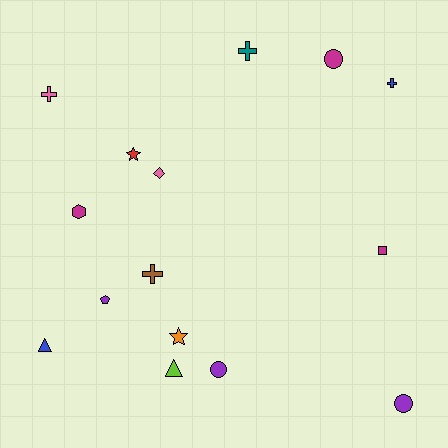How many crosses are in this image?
There are 4 crosses.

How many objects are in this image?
There are 15 objects.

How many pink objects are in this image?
There are 2 pink objects.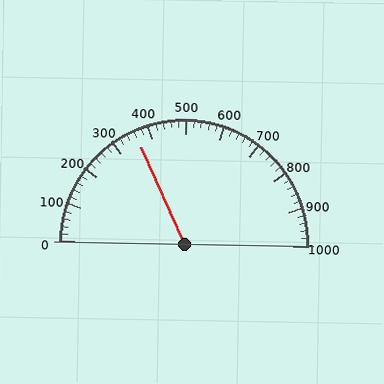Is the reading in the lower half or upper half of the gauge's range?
The reading is in the lower half of the range (0 to 1000).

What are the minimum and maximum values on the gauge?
The gauge ranges from 0 to 1000.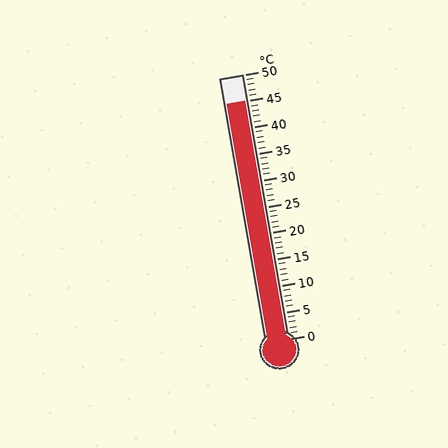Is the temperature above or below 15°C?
The temperature is above 15°C.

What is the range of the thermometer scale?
The thermometer scale ranges from 0°C to 50°C.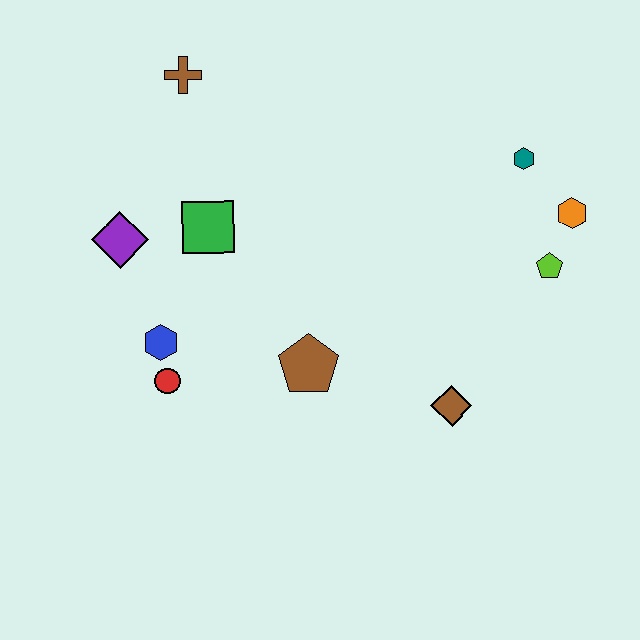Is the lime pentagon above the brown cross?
No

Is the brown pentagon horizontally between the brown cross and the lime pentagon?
Yes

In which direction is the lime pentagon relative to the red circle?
The lime pentagon is to the right of the red circle.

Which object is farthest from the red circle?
The orange hexagon is farthest from the red circle.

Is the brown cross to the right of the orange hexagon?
No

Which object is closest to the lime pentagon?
The orange hexagon is closest to the lime pentagon.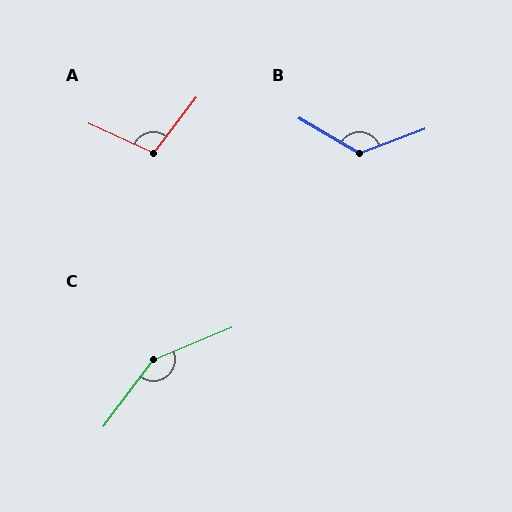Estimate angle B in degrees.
Approximately 129 degrees.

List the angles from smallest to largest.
A (102°), B (129°), C (149°).